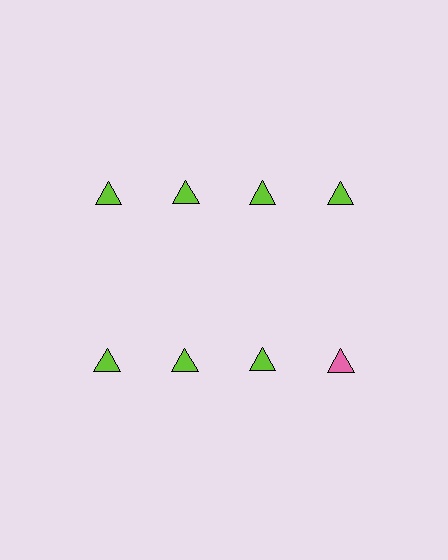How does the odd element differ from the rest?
It has a different color: pink instead of lime.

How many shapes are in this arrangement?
There are 8 shapes arranged in a grid pattern.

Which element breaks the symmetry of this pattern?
The pink triangle in the second row, second from right column breaks the symmetry. All other shapes are lime triangles.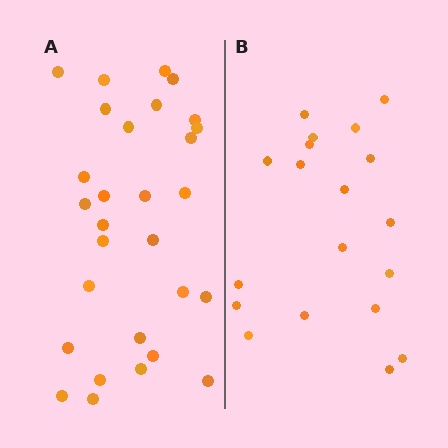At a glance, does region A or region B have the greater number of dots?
Region A (the left region) has more dots.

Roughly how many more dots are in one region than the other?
Region A has roughly 10 or so more dots than region B.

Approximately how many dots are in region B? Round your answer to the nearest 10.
About 20 dots. (The exact count is 19, which rounds to 20.)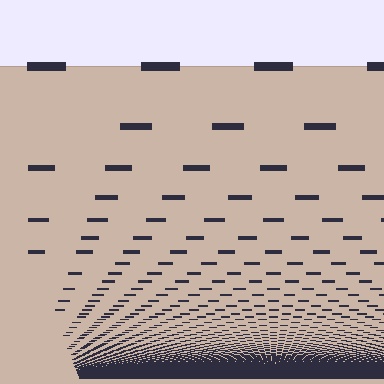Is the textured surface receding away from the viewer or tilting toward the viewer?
The surface appears to tilt toward the viewer. Texture elements get larger and sparser toward the top.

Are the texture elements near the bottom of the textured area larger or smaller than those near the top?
Smaller. The gradient is inverted — elements near the bottom are smaller and denser.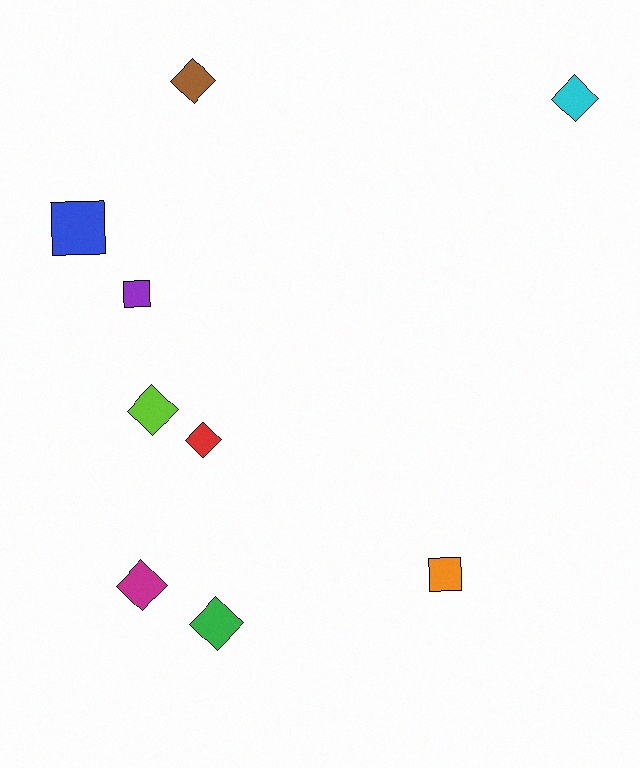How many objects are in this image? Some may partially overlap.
There are 9 objects.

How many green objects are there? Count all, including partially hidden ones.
There is 1 green object.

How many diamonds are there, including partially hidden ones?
There are 6 diamonds.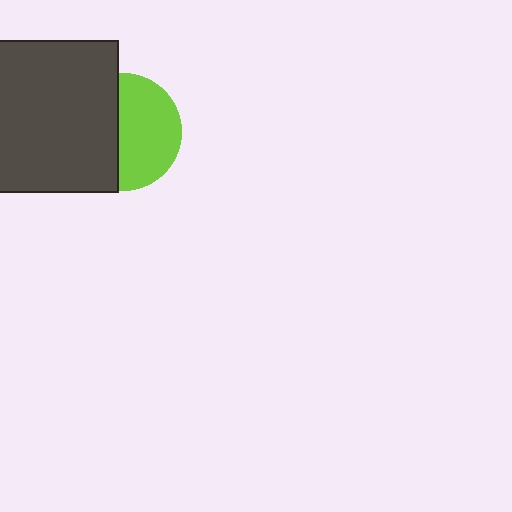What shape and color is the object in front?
The object in front is a dark gray square.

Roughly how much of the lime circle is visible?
About half of it is visible (roughly 54%).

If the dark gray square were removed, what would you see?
You would see the complete lime circle.